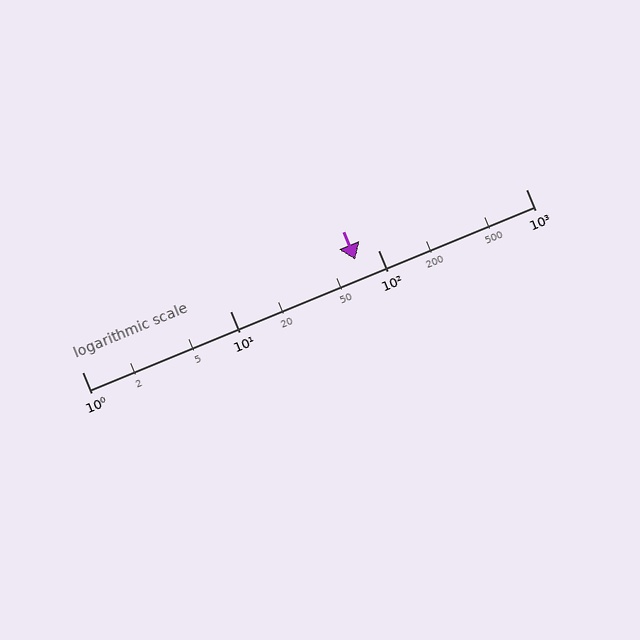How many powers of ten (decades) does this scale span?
The scale spans 3 decades, from 1 to 1000.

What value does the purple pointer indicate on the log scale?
The pointer indicates approximately 70.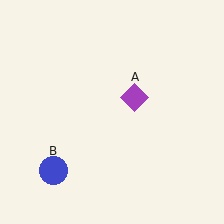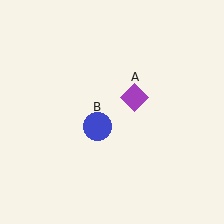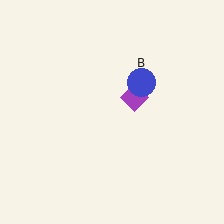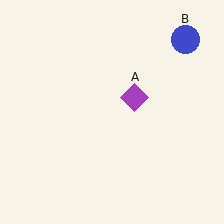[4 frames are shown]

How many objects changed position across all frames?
1 object changed position: blue circle (object B).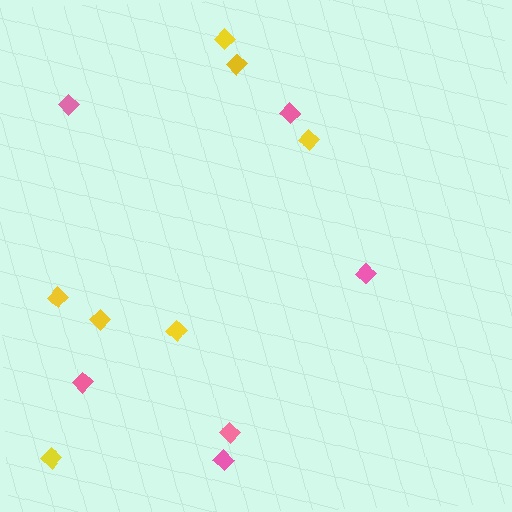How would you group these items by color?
There are 2 groups: one group of pink diamonds (6) and one group of yellow diamonds (7).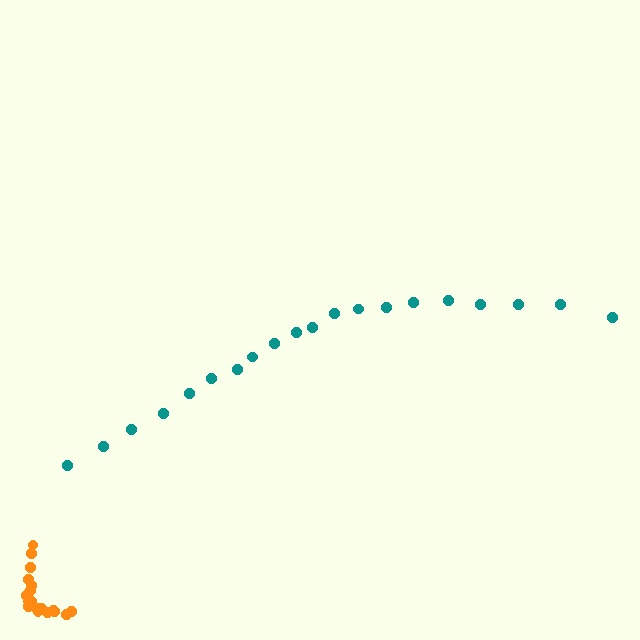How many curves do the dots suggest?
There are 2 distinct paths.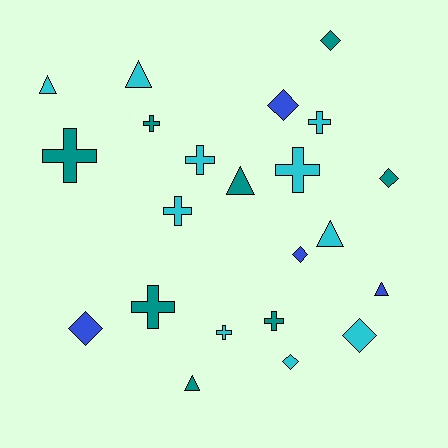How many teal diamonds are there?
There are 2 teal diamonds.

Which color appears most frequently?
Cyan, with 10 objects.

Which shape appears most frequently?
Cross, with 9 objects.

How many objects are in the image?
There are 22 objects.